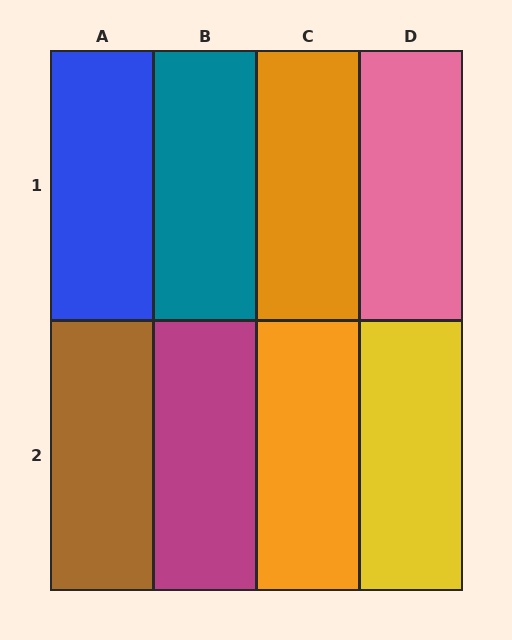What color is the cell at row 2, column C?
Orange.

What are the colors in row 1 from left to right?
Blue, teal, orange, pink.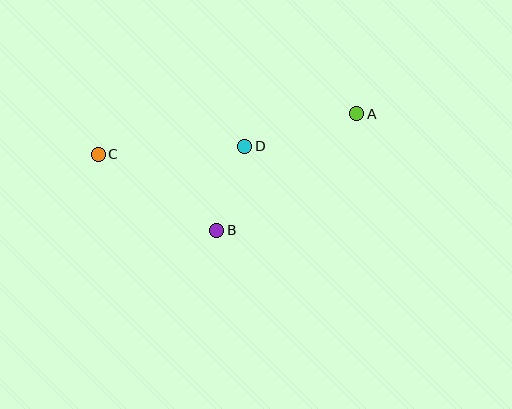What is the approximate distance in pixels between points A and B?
The distance between A and B is approximately 182 pixels.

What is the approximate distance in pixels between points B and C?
The distance between B and C is approximately 141 pixels.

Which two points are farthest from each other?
Points A and C are farthest from each other.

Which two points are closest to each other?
Points B and D are closest to each other.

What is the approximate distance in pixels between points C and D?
The distance between C and D is approximately 147 pixels.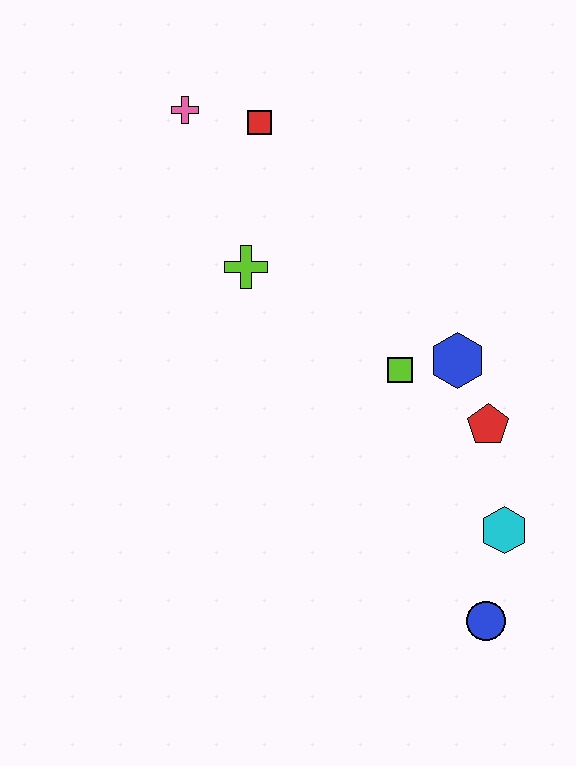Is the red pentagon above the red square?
No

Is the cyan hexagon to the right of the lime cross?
Yes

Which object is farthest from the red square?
The blue circle is farthest from the red square.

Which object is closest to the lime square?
The blue hexagon is closest to the lime square.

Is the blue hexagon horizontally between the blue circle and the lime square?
Yes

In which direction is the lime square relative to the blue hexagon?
The lime square is to the left of the blue hexagon.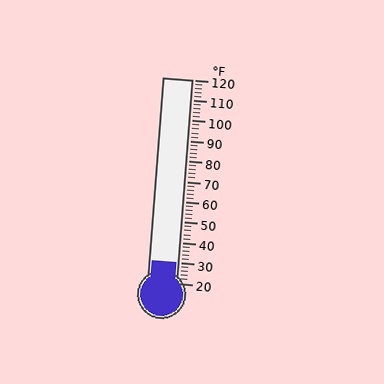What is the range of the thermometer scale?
The thermometer scale ranges from 20°F to 120°F.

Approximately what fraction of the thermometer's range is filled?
The thermometer is filled to approximately 10% of its range.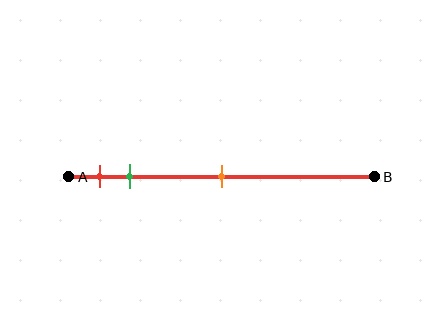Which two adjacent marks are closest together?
The red and green marks are the closest adjacent pair.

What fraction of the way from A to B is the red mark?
The red mark is approximately 10% (0.1) of the way from A to B.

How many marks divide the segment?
There are 3 marks dividing the segment.